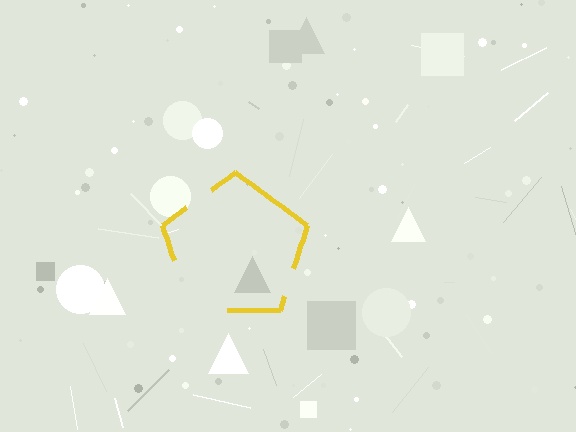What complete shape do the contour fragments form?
The contour fragments form a pentagon.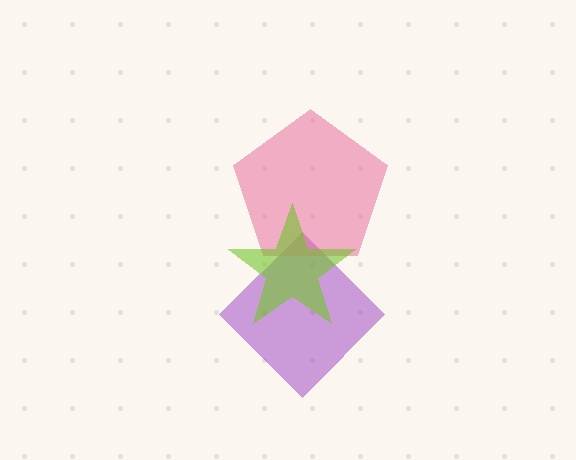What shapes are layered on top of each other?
The layered shapes are: a purple diamond, a pink pentagon, a lime star.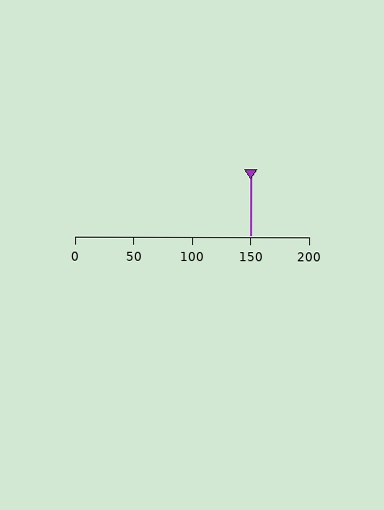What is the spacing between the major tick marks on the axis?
The major ticks are spaced 50 apart.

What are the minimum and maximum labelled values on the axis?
The axis runs from 0 to 200.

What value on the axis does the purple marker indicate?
The marker indicates approximately 150.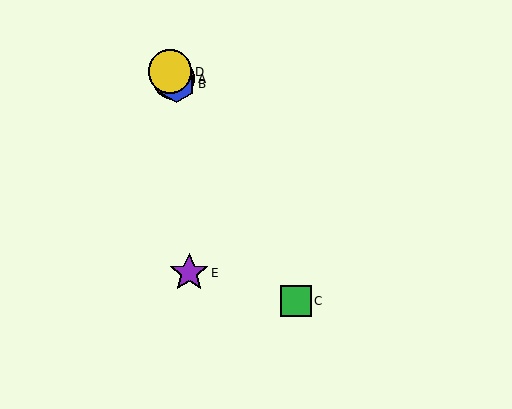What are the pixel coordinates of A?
Object A is at (174, 79).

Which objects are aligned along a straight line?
Objects A, B, C, D are aligned along a straight line.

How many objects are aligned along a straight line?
4 objects (A, B, C, D) are aligned along a straight line.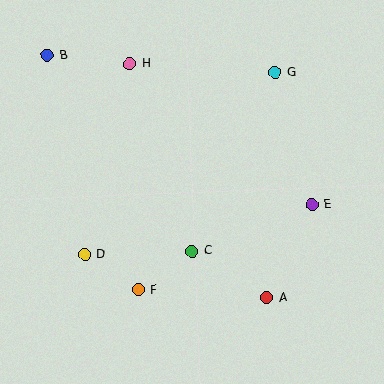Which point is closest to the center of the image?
Point C at (192, 251) is closest to the center.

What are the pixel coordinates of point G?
Point G is at (275, 72).